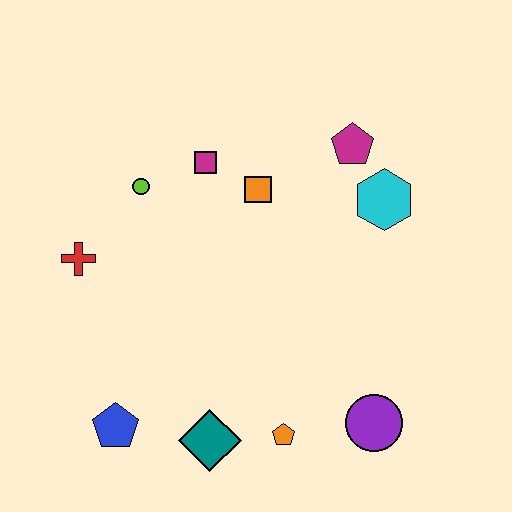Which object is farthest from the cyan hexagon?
The blue pentagon is farthest from the cyan hexagon.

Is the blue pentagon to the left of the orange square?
Yes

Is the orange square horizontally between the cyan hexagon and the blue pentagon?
Yes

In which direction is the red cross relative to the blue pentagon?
The red cross is above the blue pentagon.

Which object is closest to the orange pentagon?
The teal diamond is closest to the orange pentagon.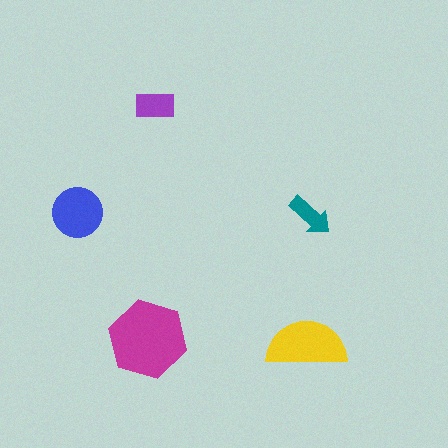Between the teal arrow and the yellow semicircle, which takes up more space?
The yellow semicircle.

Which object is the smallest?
The teal arrow.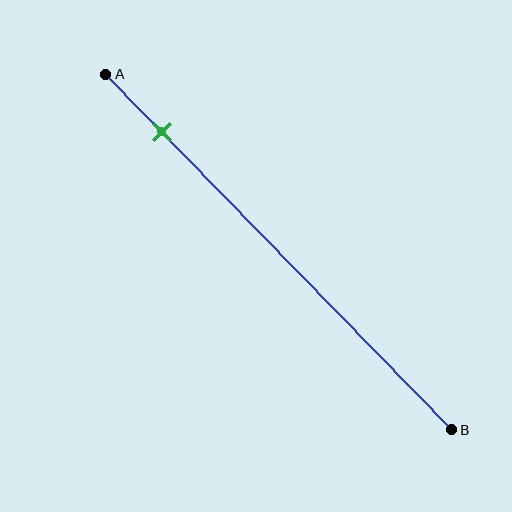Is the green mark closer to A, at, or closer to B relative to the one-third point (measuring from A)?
The green mark is closer to point A than the one-third point of segment AB.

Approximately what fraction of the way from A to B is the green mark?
The green mark is approximately 15% of the way from A to B.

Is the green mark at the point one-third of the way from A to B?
No, the mark is at about 15% from A, not at the 33% one-third point.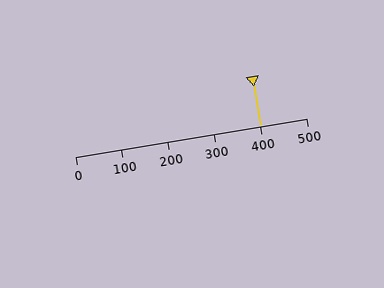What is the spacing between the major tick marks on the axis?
The major ticks are spaced 100 apart.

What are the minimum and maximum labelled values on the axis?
The axis runs from 0 to 500.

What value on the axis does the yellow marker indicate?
The marker indicates approximately 400.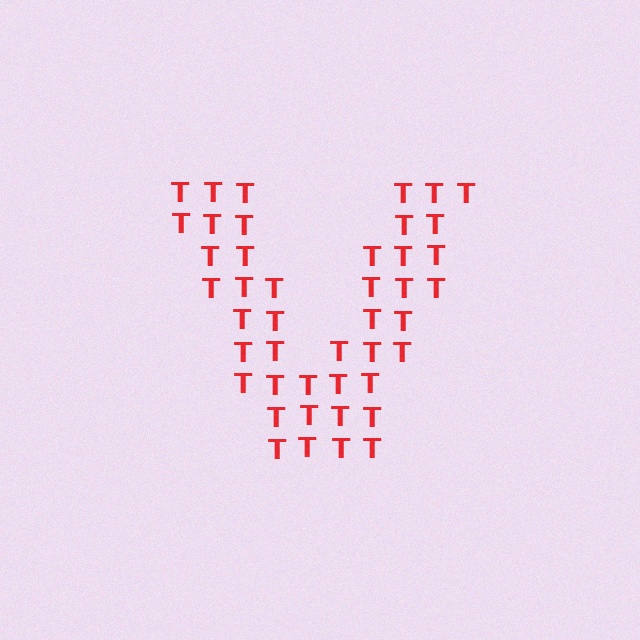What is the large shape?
The large shape is the letter V.